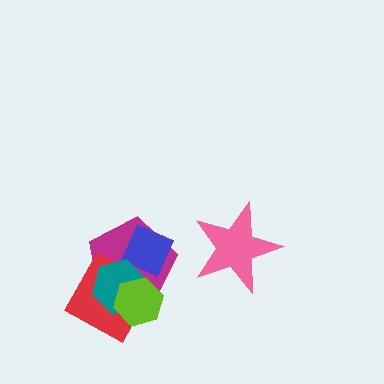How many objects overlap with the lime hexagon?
3 objects overlap with the lime hexagon.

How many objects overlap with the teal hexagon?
4 objects overlap with the teal hexagon.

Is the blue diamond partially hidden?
Yes, it is partially covered by another shape.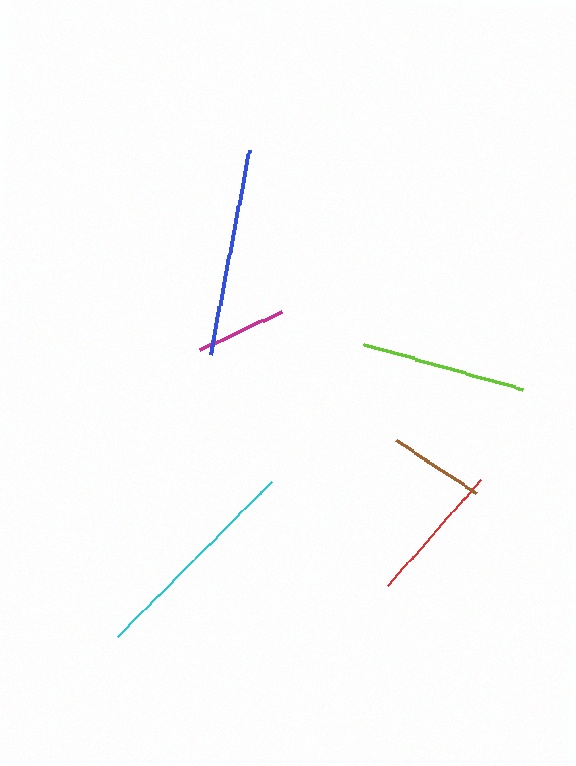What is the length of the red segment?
The red segment is approximately 141 pixels long.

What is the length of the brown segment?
The brown segment is approximately 97 pixels long.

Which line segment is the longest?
The cyan line is the longest at approximately 218 pixels.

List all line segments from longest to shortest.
From longest to shortest: cyan, blue, lime, red, brown, magenta.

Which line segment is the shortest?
The magenta line is the shortest at approximately 91 pixels.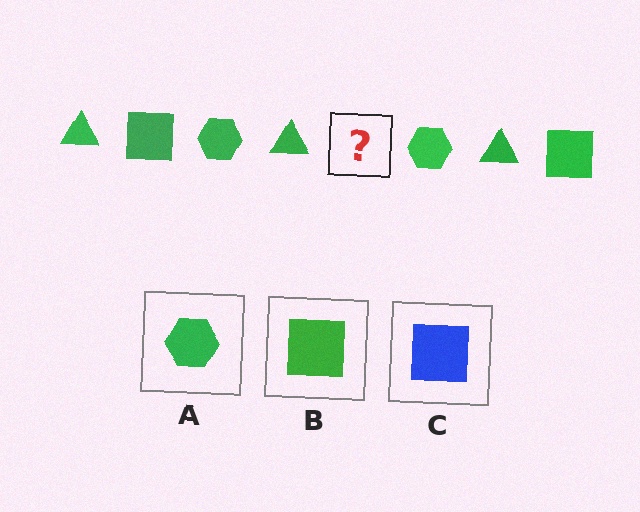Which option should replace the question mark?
Option B.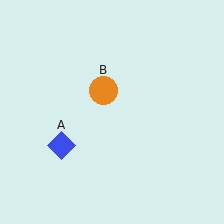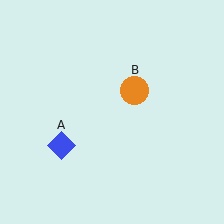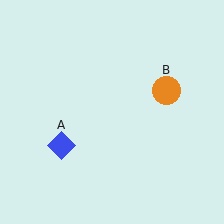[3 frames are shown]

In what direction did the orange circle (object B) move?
The orange circle (object B) moved right.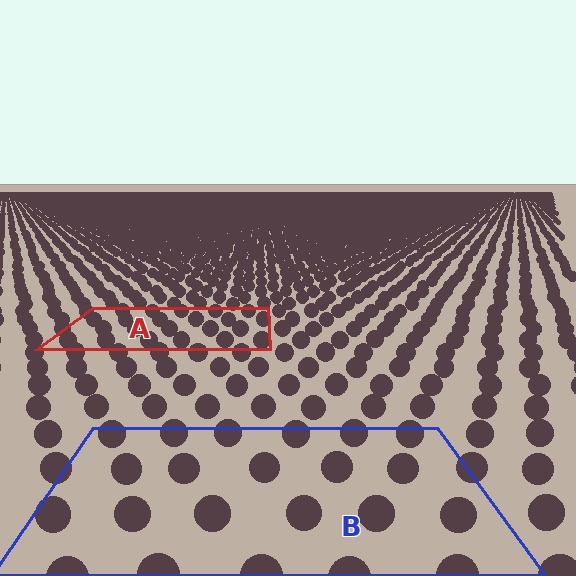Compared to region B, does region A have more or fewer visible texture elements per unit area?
Region A has more texture elements per unit area — they are packed more densely because it is farther away.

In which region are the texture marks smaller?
The texture marks are smaller in region A, because it is farther away.